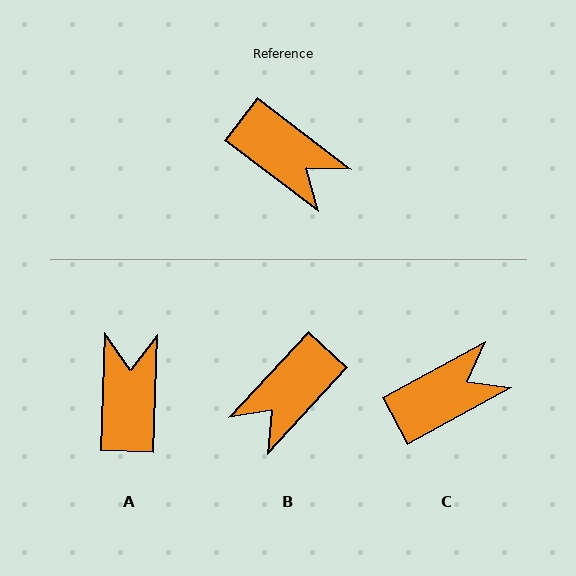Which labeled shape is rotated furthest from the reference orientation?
A, about 125 degrees away.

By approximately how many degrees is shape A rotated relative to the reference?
Approximately 125 degrees counter-clockwise.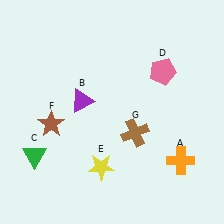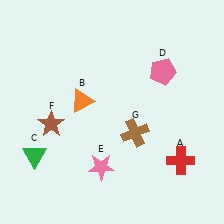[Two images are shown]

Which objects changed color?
A changed from orange to red. B changed from purple to orange. E changed from yellow to pink.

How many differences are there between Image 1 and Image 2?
There are 3 differences between the two images.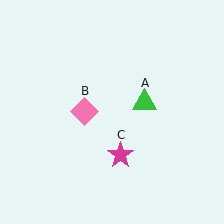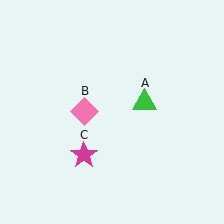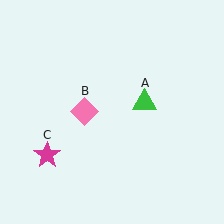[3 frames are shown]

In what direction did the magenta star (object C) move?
The magenta star (object C) moved left.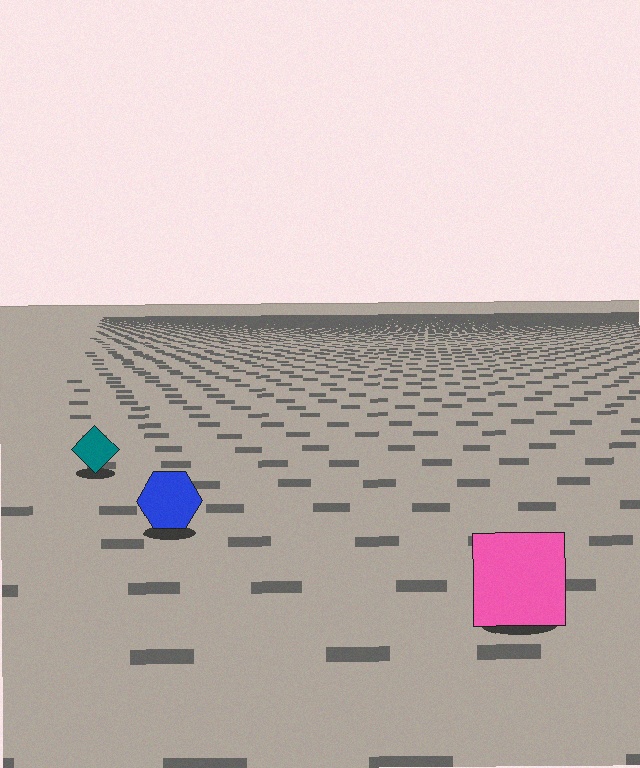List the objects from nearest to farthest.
From nearest to farthest: the pink square, the blue hexagon, the teal diamond.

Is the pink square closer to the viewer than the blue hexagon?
Yes. The pink square is closer — you can tell from the texture gradient: the ground texture is coarser near it.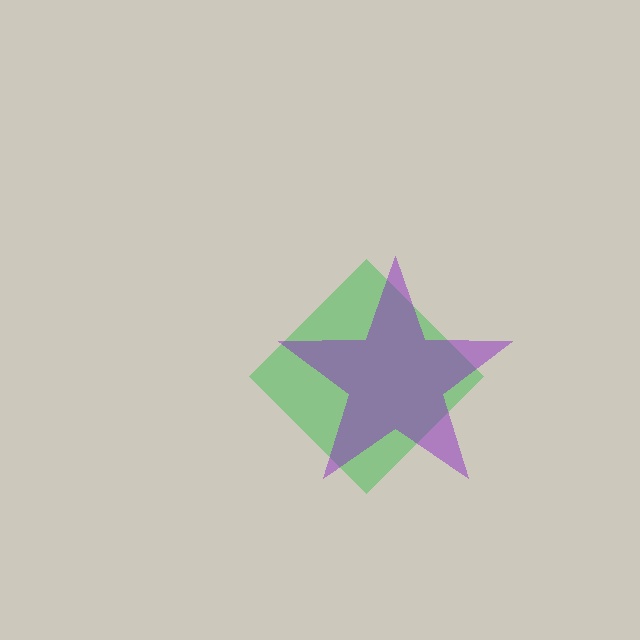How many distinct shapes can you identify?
There are 2 distinct shapes: a green diamond, a purple star.